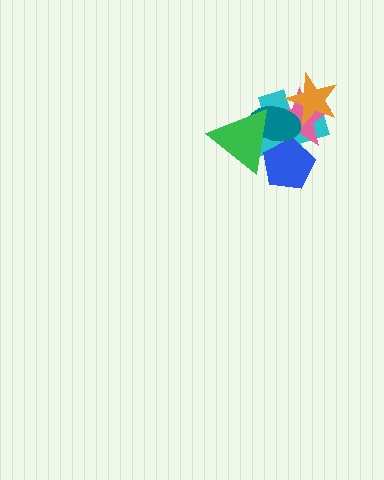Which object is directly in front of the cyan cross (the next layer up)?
The pink star is directly in front of the cyan cross.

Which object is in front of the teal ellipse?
The green triangle is in front of the teal ellipse.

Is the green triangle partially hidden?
No, no other shape covers it.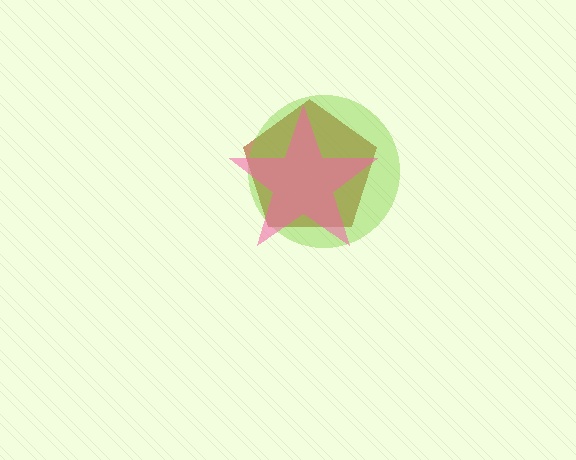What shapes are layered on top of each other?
The layered shapes are: a brown pentagon, a lime circle, a pink star.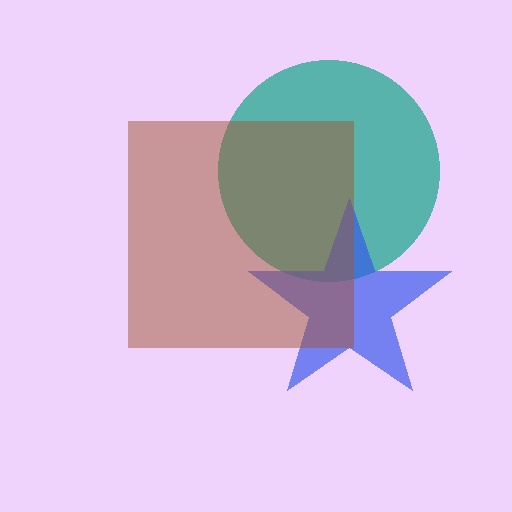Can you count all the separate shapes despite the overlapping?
Yes, there are 3 separate shapes.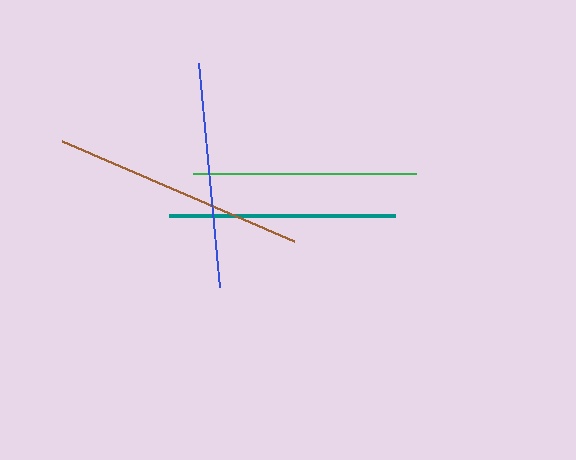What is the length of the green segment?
The green segment is approximately 224 pixels long.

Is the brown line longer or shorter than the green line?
The brown line is longer than the green line.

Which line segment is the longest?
The brown line is the longest at approximately 252 pixels.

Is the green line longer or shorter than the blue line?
The blue line is longer than the green line.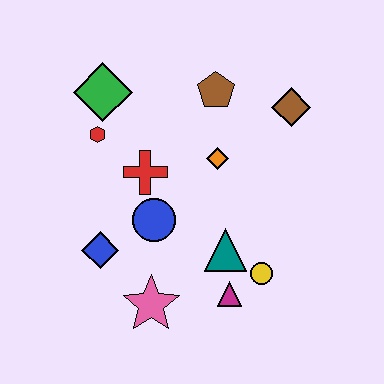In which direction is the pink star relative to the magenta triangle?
The pink star is to the left of the magenta triangle.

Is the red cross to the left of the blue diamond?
No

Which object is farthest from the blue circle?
The brown diamond is farthest from the blue circle.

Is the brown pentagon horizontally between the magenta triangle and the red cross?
Yes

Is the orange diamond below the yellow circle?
No